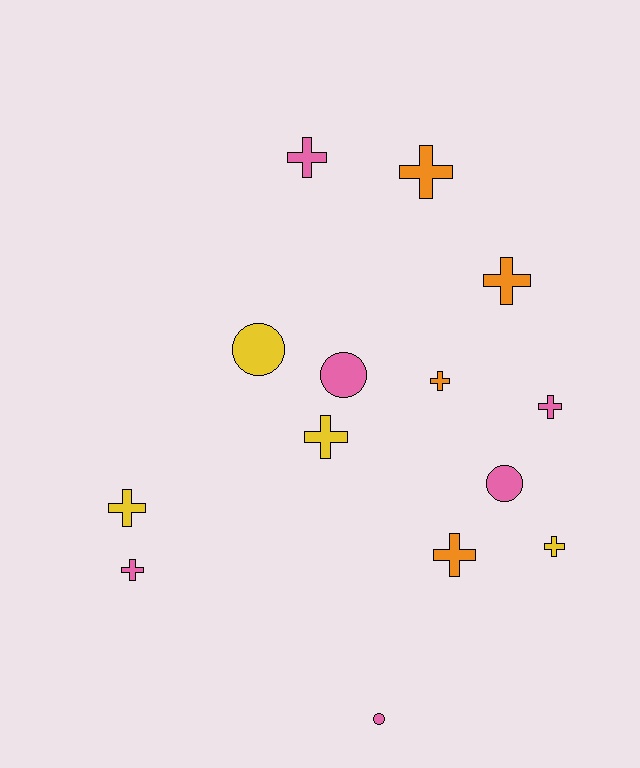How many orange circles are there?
There are no orange circles.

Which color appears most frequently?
Pink, with 6 objects.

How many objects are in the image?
There are 14 objects.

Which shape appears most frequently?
Cross, with 10 objects.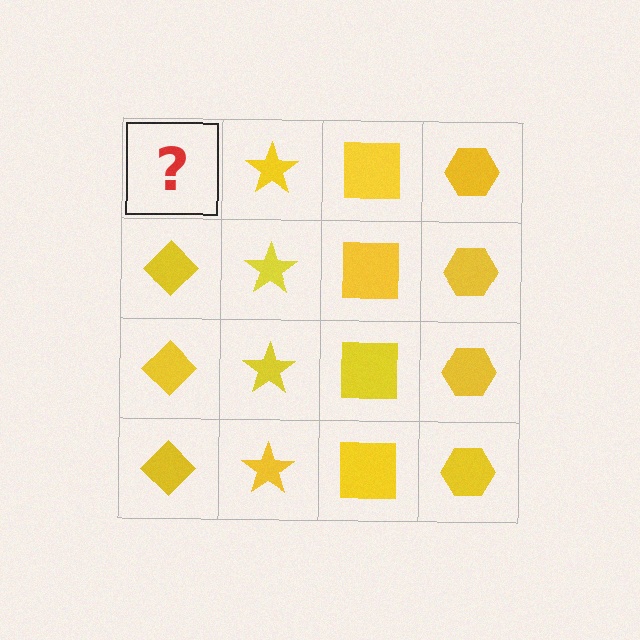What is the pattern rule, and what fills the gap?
The rule is that each column has a consistent shape. The gap should be filled with a yellow diamond.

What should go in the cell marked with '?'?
The missing cell should contain a yellow diamond.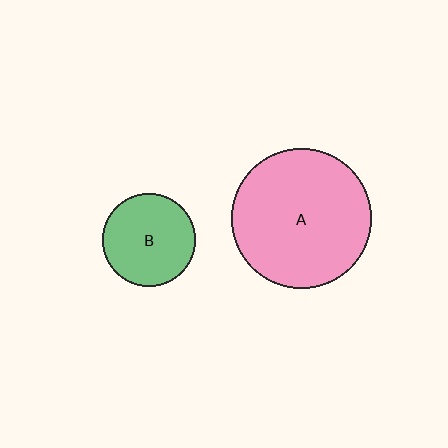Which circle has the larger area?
Circle A (pink).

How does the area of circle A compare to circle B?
Approximately 2.3 times.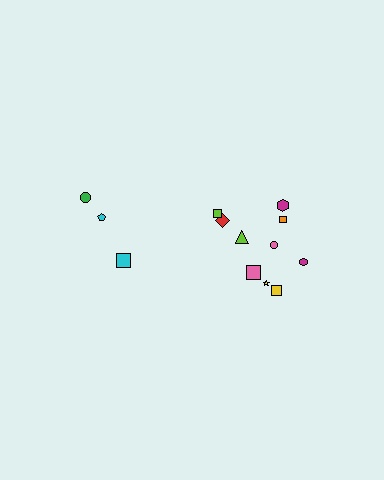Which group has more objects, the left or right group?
The right group.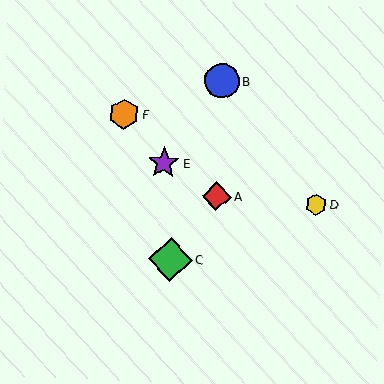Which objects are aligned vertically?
Objects A, B are aligned vertically.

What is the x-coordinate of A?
Object A is at x≈217.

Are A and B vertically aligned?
Yes, both are at x≈217.